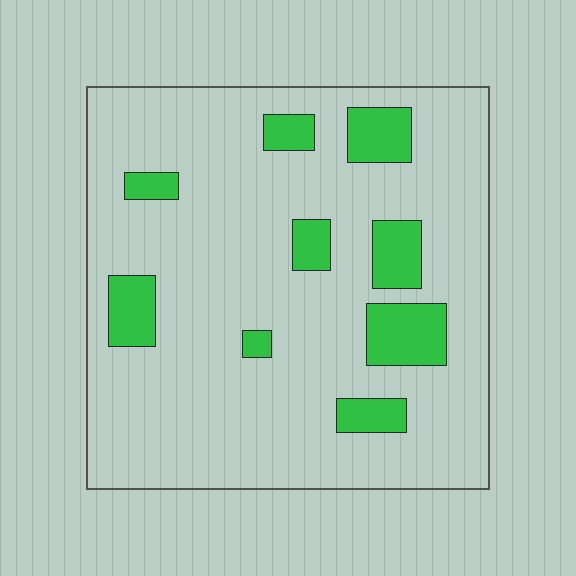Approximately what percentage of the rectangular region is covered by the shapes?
Approximately 15%.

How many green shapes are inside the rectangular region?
9.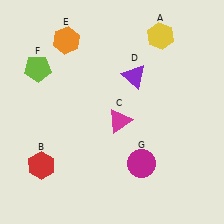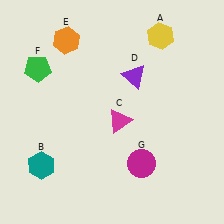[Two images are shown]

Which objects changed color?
B changed from red to teal. F changed from lime to green.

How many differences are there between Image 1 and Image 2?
There are 2 differences between the two images.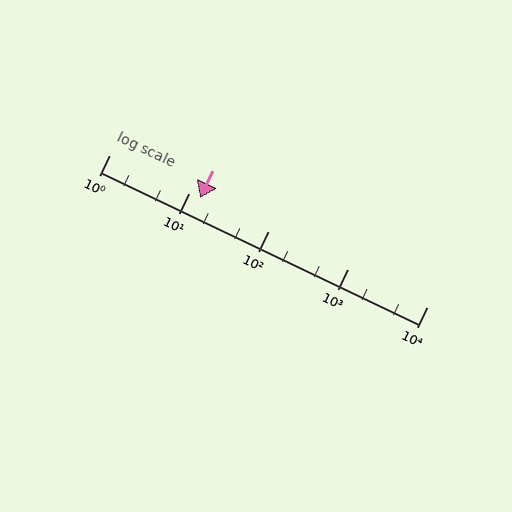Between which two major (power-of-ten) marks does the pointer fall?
The pointer is between 10 and 100.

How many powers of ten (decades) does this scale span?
The scale spans 4 decades, from 1 to 10000.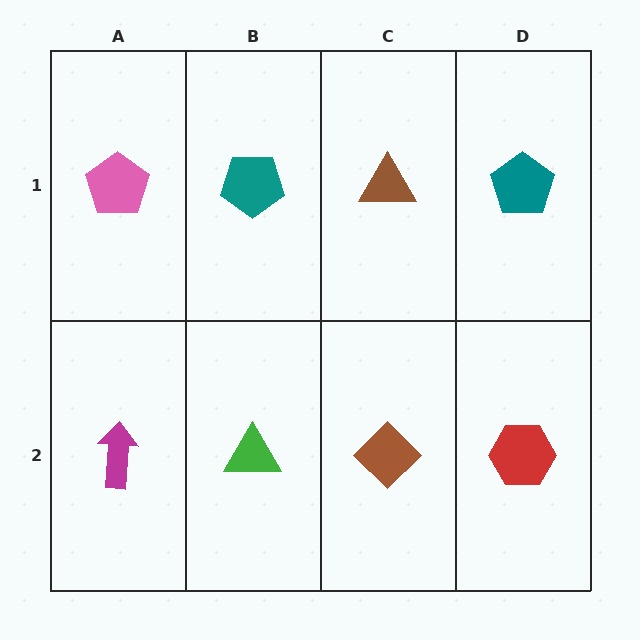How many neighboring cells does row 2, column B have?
3.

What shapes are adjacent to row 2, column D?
A teal pentagon (row 1, column D), a brown diamond (row 2, column C).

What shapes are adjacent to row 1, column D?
A red hexagon (row 2, column D), a brown triangle (row 1, column C).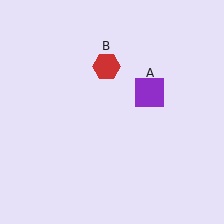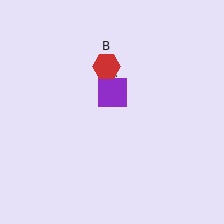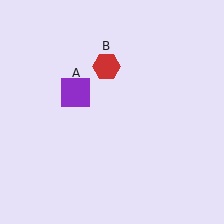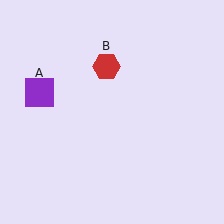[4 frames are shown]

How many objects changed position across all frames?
1 object changed position: purple square (object A).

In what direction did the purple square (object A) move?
The purple square (object A) moved left.